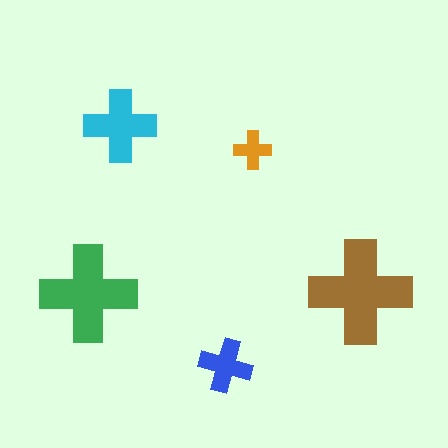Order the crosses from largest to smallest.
the brown one, the green one, the cyan one, the blue one, the orange one.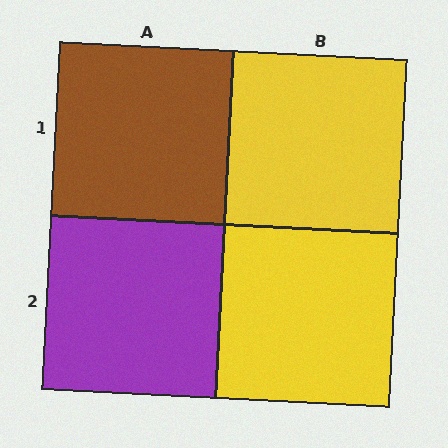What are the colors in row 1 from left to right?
Brown, yellow.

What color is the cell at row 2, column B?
Yellow.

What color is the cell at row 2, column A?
Purple.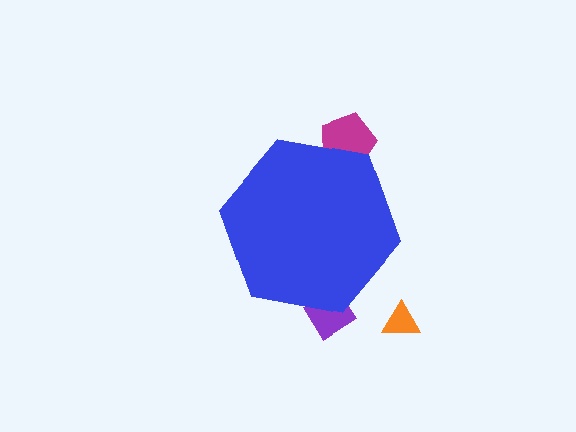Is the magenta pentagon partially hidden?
Yes, the magenta pentagon is partially hidden behind the blue hexagon.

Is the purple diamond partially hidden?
Yes, the purple diamond is partially hidden behind the blue hexagon.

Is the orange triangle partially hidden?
No, the orange triangle is fully visible.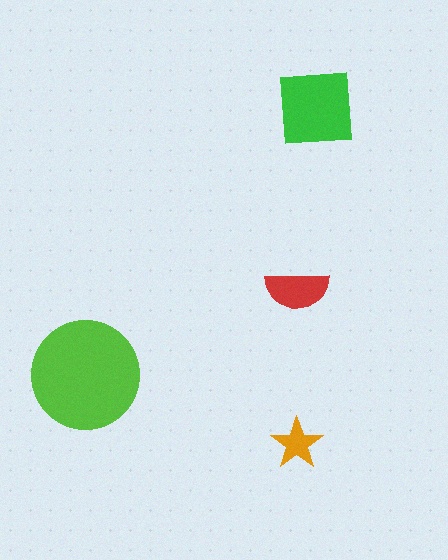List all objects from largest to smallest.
The lime circle, the green square, the red semicircle, the orange star.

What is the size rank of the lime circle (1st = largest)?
1st.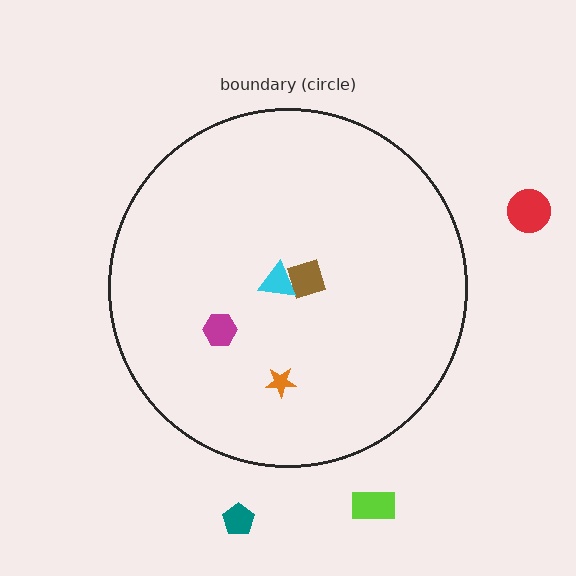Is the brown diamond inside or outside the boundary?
Inside.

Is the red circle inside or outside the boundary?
Outside.